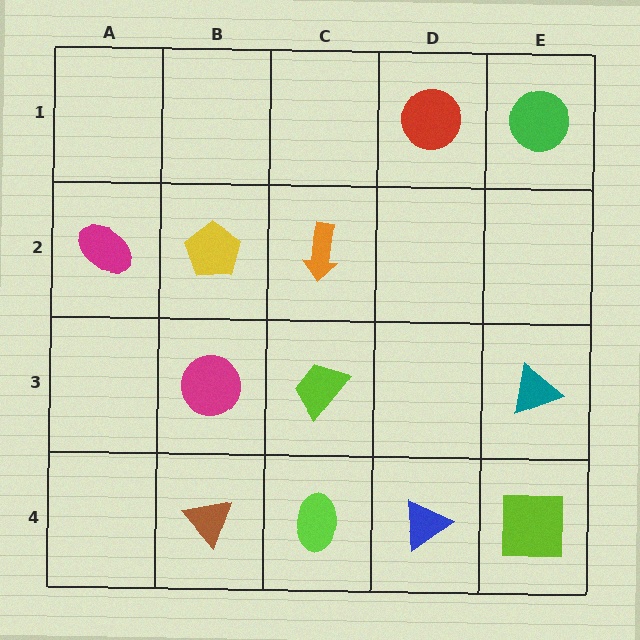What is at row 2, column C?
An orange arrow.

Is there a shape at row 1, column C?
No, that cell is empty.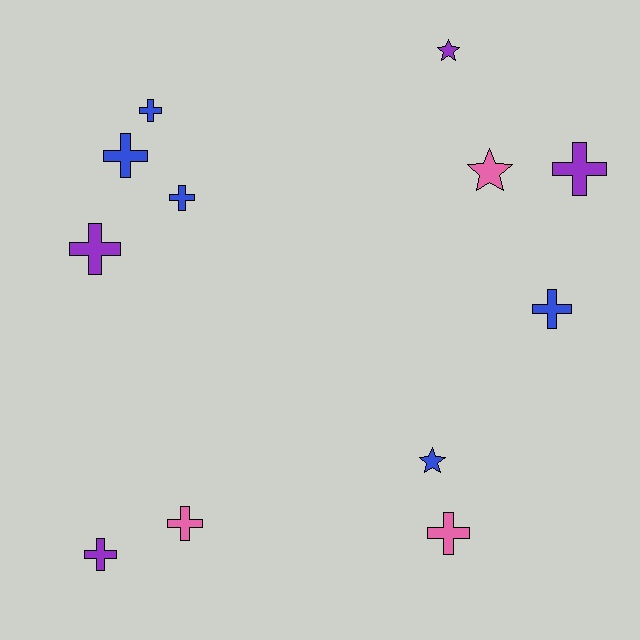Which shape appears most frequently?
Cross, with 9 objects.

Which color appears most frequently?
Blue, with 5 objects.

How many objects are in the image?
There are 12 objects.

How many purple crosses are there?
There are 3 purple crosses.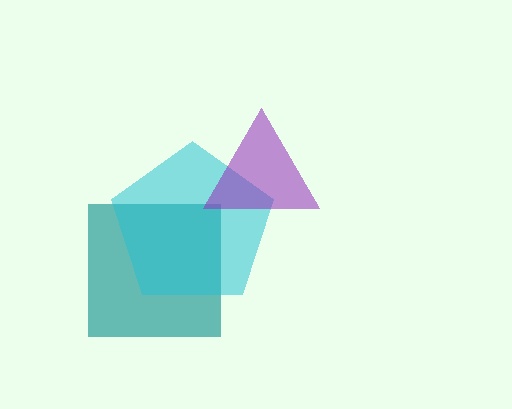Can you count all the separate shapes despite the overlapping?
Yes, there are 3 separate shapes.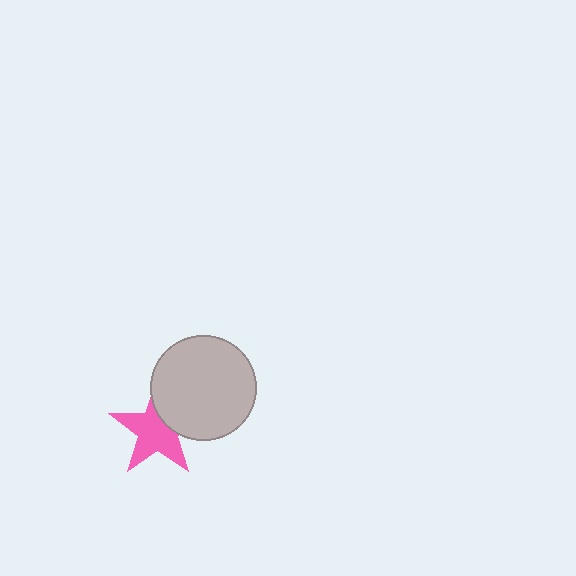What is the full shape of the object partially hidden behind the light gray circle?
The partially hidden object is a pink star.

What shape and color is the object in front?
The object in front is a light gray circle.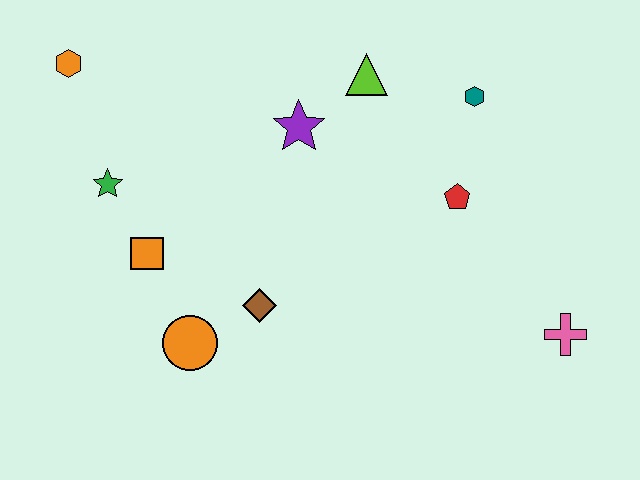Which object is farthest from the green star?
The pink cross is farthest from the green star.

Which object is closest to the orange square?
The green star is closest to the orange square.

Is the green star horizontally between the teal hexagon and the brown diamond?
No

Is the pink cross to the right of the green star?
Yes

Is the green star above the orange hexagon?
No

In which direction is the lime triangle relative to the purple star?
The lime triangle is to the right of the purple star.